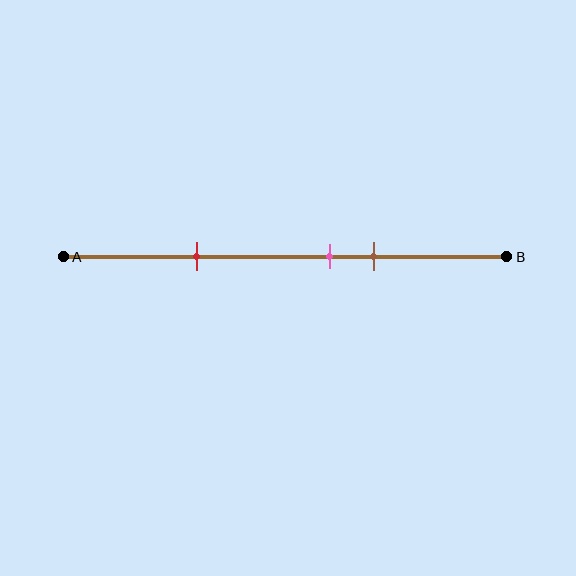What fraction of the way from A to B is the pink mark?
The pink mark is approximately 60% (0.6) of the way from A to B.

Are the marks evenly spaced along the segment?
No, the marks are not evenly spaced.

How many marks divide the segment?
There are 3 marks dividing the segment.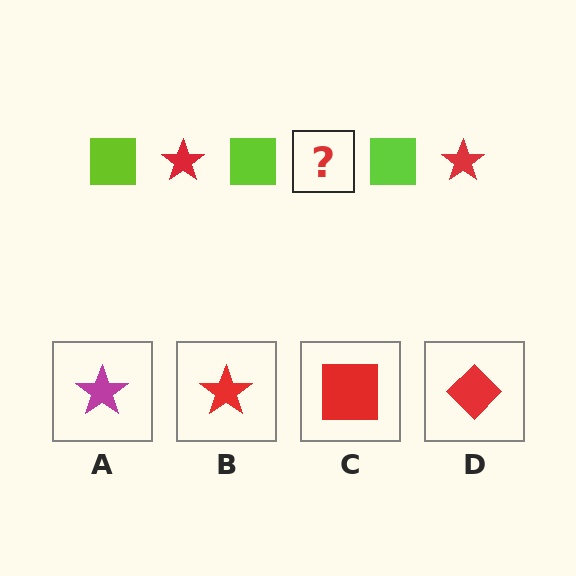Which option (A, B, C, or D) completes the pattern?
B.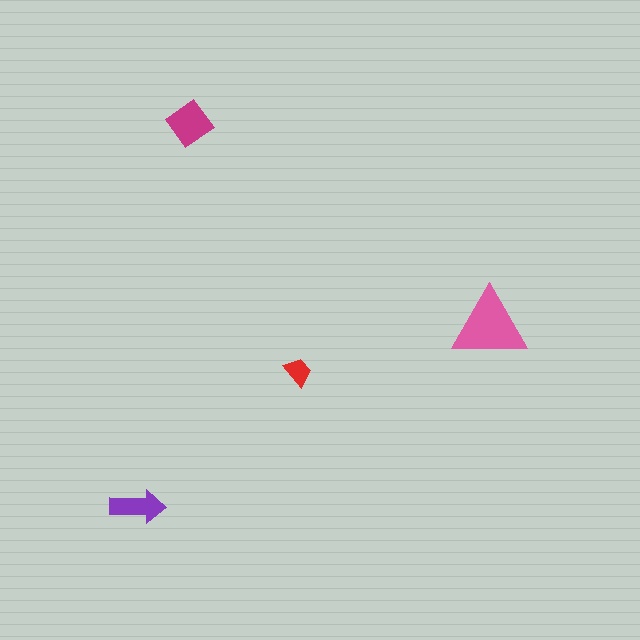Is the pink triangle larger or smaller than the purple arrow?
Larger.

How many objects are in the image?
There are 4 objects in the image.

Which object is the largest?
The pink triangle.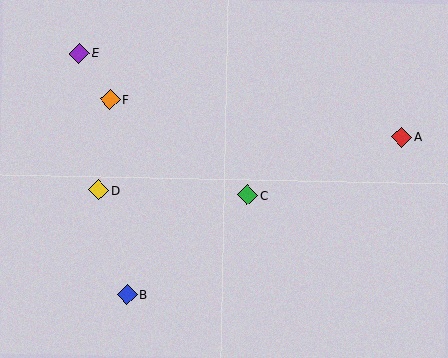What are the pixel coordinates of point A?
Point A is at (401, 137).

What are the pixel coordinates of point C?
Point C is at (248, 195).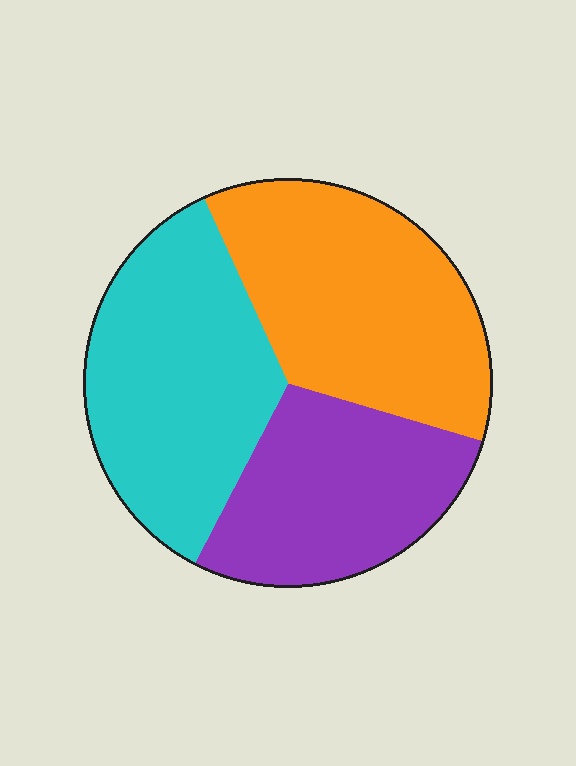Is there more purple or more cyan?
Cyan.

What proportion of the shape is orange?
Orange takes up about three eighths (3/8) of the shape.